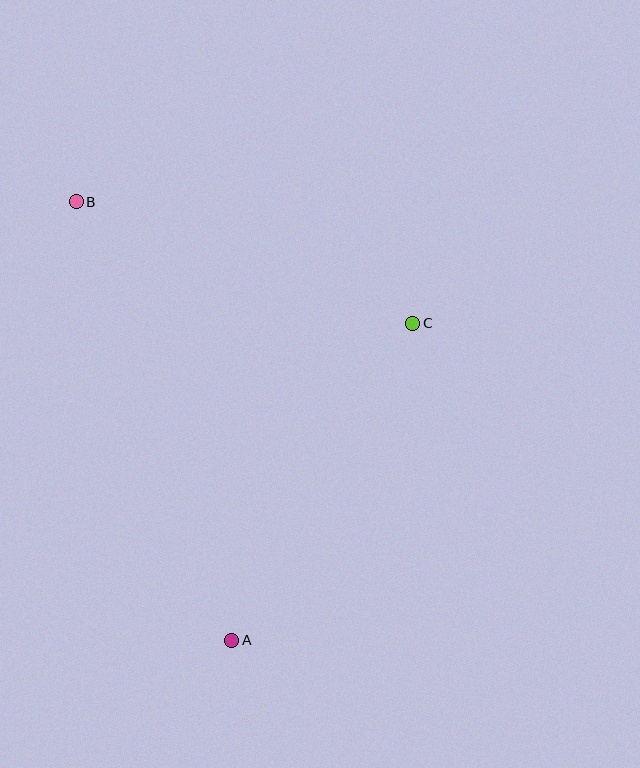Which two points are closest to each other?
Points B and C are closest to each other.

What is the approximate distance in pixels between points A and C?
The distance between A and C is approximately 365 pixels.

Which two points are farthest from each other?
Points A and B are farthest from each other.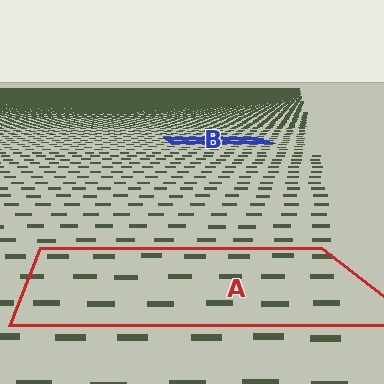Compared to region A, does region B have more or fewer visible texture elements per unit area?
Region B has more texture elements per unit area — they are packed more densely because it is farther away.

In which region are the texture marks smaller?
The texture marks are smaller in region B, because it is farther away.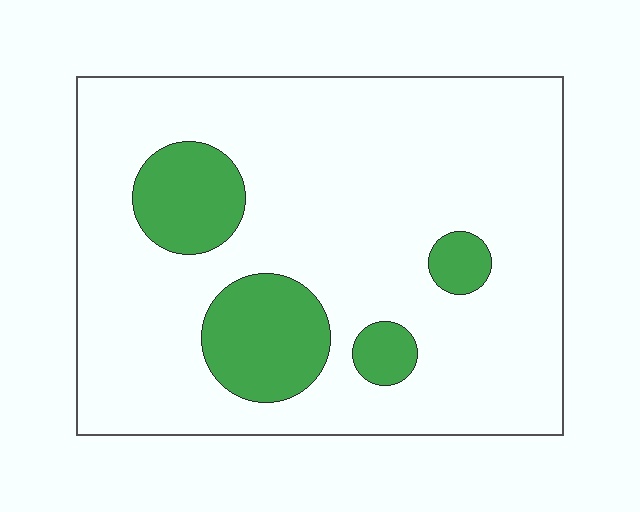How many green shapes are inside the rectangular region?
4.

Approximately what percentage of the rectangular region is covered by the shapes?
Approximately 15%.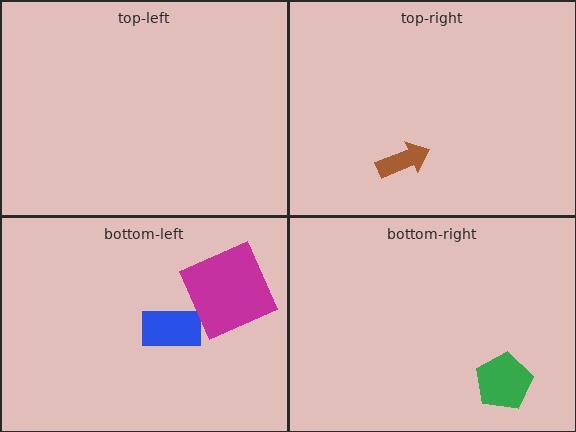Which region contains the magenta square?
The bottom-left region.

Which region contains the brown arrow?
The top-right region.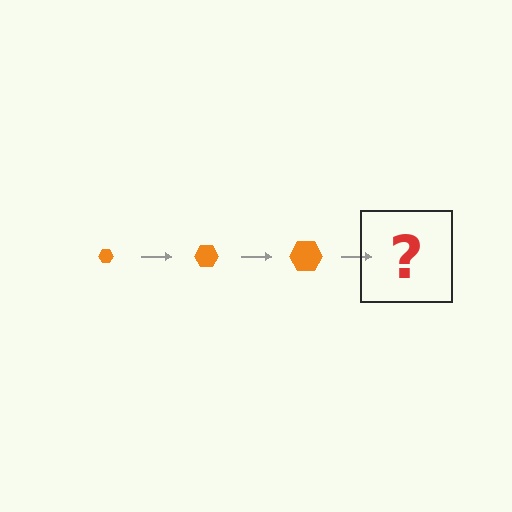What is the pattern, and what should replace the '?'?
The pattern is that the hexagon gets progressively larger each step. The '?' should be an orange hexagon, larger than the previous one.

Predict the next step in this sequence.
The next step is an orange hexagon, larger than the previous one.